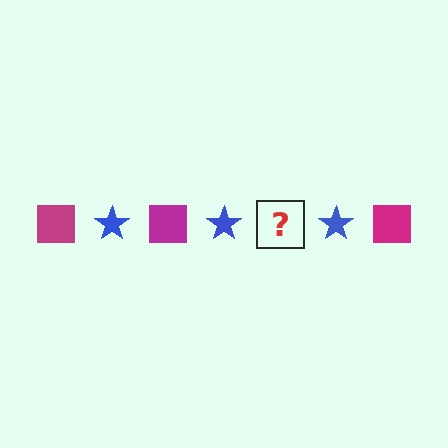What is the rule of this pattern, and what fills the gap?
The rule is that the pattern alternates between magenta square and blue star. The gap should be filled with a magenta square.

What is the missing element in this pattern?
The missing element is a magenta square.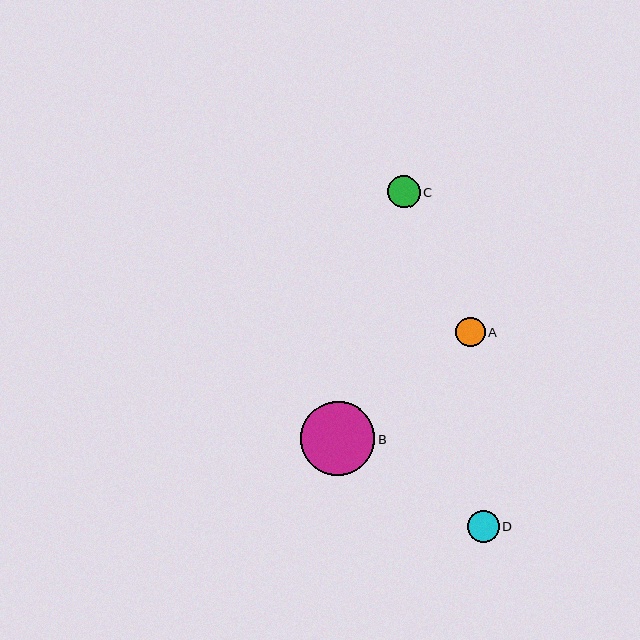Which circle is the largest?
Circle B is the largest with a size of approximately 75 pixels.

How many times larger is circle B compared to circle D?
Circle B is approximately 2.4 times the size of circle D.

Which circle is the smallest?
Circle A is the smallest with a size of approximately 29 pixels.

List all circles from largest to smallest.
From largest to smallest: B, C, D, A.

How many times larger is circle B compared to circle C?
Circle B is approximately 2.3 times the size of circle C.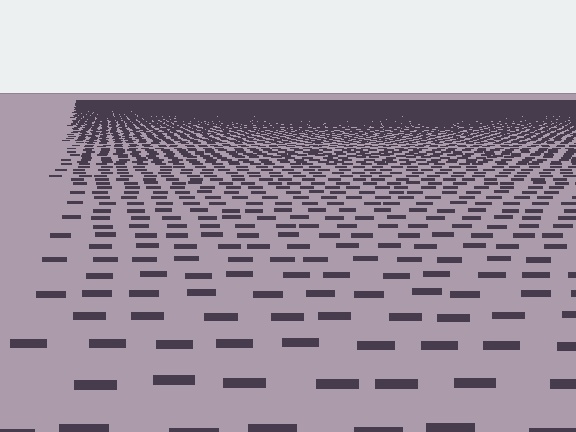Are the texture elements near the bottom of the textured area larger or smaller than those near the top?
Larger. Near the bottom, elements are closer to the viewer and appear at a bigger on-screen size.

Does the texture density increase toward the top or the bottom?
Density increases toward the top.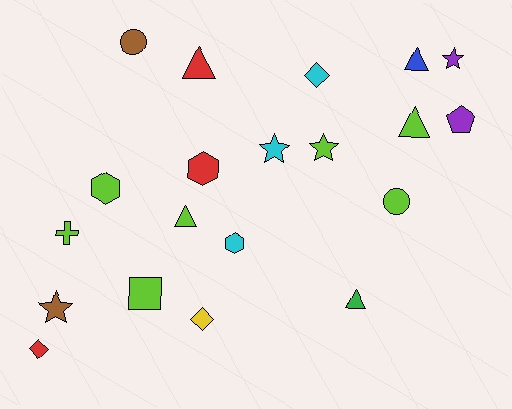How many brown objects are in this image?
There are 2 brown objects.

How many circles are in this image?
There are 2 circles.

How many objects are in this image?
There are 20 objects.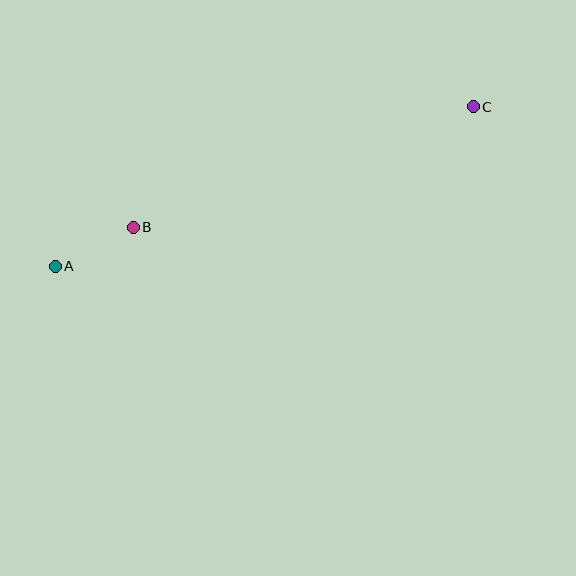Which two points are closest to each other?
Points A and B are closest to each other.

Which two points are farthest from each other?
Points A and C are farthest from each other.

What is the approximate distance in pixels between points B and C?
The distance between B and C is approximately 361 pixels.